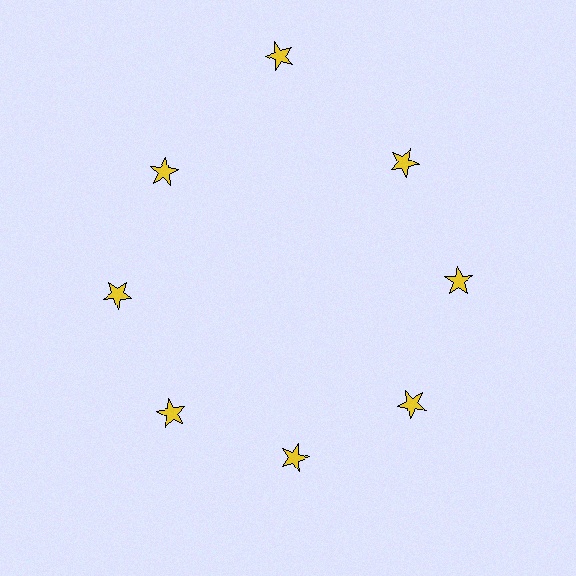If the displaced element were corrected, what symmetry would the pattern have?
It would have 8-fold rotational symmetry — the pattern would map onto itself every 45 degrees.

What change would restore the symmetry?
The symmetry would be restored by moving it inward, back onto the ring so that all 8 stars sit at equal angles and equal distance from the center.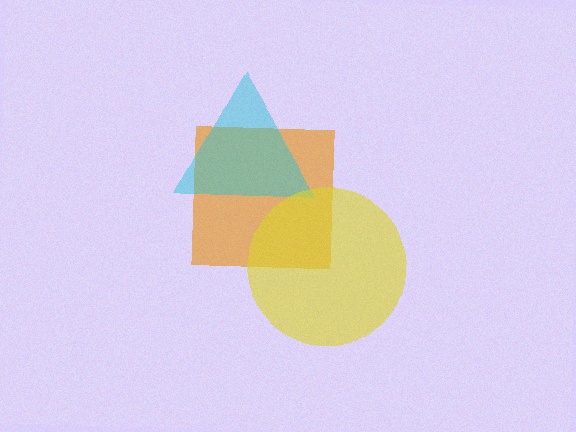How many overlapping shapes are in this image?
There are 3 overlapping shapes in the image.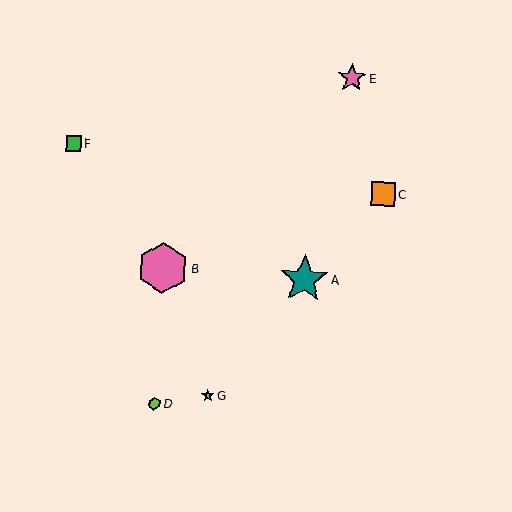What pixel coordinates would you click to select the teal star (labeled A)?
Click at (304, 279) to select the teal star A.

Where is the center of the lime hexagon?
The center of the lime hexagon is at (154, 404).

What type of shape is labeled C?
Shape C is an orange square.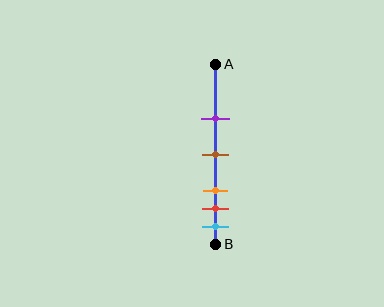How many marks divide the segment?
There are 5 marks dividing the segment.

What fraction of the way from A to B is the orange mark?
The orange mark is approximately 70% (0.7) of the way from A to B.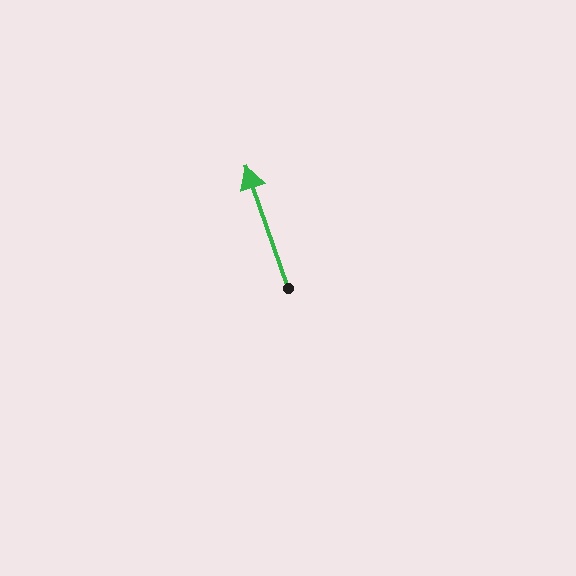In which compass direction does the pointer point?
North.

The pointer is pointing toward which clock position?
Roughly 11 o'clock.